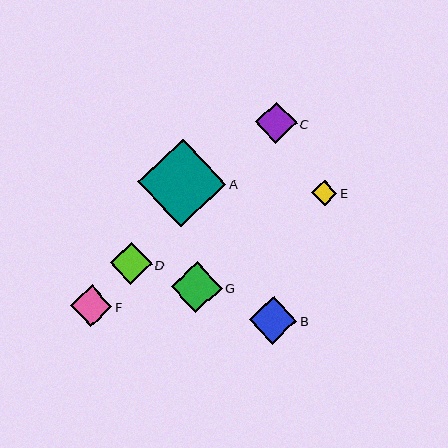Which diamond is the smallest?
Diamond E is the smallest with a size of approximately 26 pixels.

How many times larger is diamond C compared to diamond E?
Diamond C is approximately 1.6 times the size of diamond E.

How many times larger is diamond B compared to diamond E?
Diamond B is approximately 1.9 times the size of diamond E.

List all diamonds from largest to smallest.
From largest to smallest: A, G, B, D, C, F, E.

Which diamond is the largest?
Diamond A is the largest with a size of approximately 89 pixels.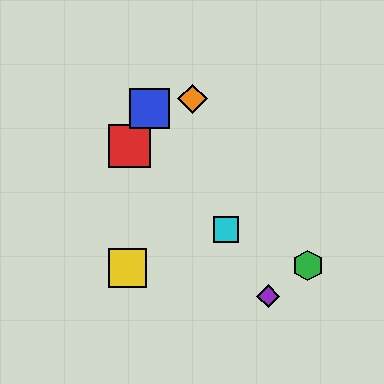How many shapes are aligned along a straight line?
3 shapes (the blue square, the purple diamond, the cyan square) are aligned along a straight line.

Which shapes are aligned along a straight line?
The blue square, the purple diamond, the cyan square are aligned along a straight line.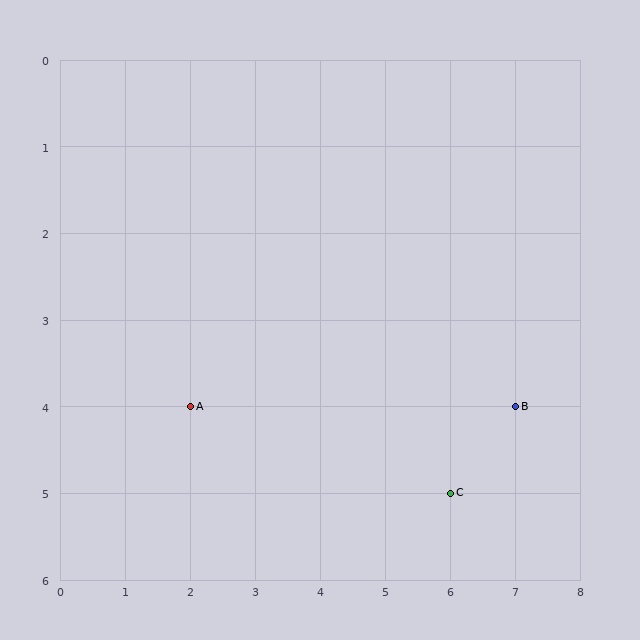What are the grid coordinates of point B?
Point B is at grid coordinates (7, 4).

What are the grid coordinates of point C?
Point C is at grid coordinates (6, 5).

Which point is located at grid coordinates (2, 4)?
Point A is at (2, 4).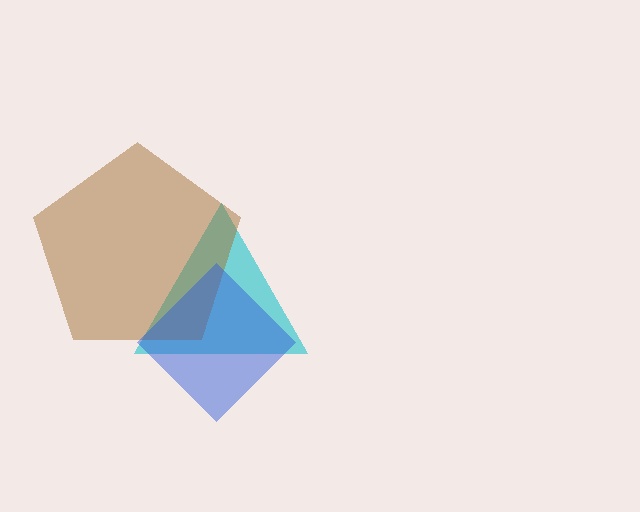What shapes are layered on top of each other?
The layered shapes are: a cyan triangle, a brown pentagon, a blue diamond.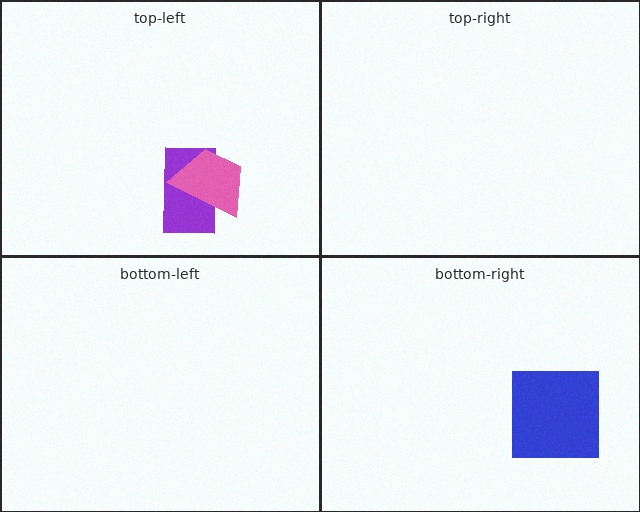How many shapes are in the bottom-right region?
1.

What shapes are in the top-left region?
The purple rectangle, the pink trapezoid.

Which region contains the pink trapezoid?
The top-left region.